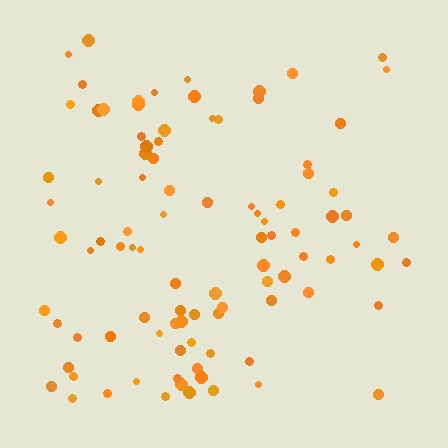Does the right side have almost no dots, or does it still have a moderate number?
Still a moderate number, just noticeably fewer than the left.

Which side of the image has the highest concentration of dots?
The left.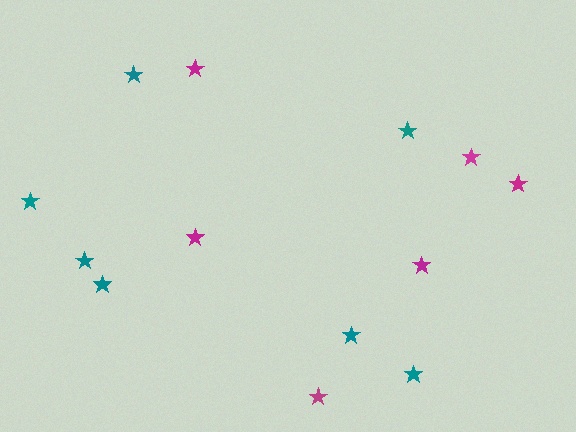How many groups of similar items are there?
There are 2 groups: one group of teal stars (7) and one group of magenta stars (6).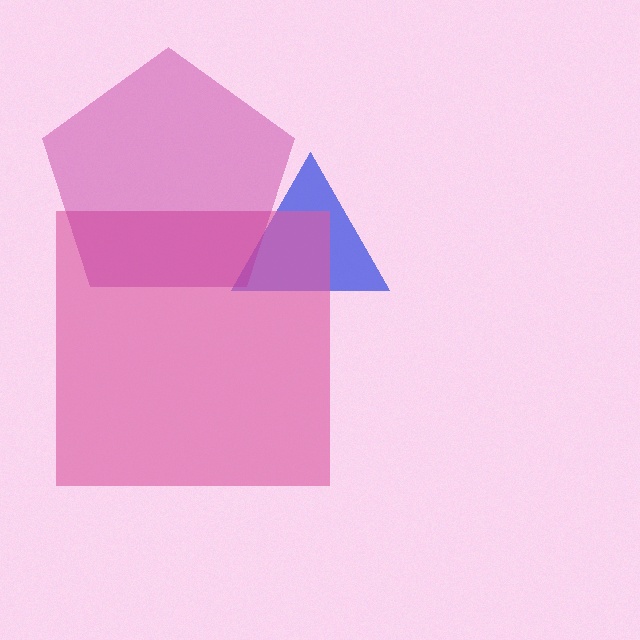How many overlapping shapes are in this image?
There are 3 overlapping shapes in the image.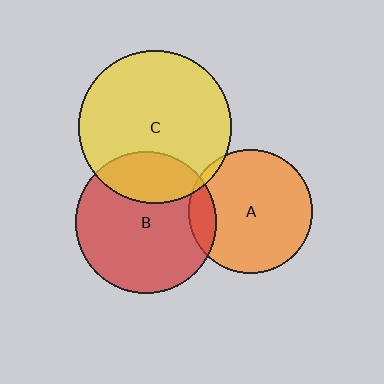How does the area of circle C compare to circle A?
Approximately 1.5 times.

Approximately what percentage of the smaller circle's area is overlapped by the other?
Approximately 10%.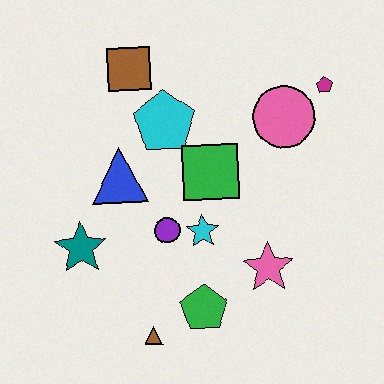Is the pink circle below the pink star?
No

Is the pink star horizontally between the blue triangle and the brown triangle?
No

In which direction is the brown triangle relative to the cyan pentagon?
The brown triangle is below the cyan pentagon.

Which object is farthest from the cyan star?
The magenta pentagon is farthest from the cyan star.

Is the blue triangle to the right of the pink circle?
No